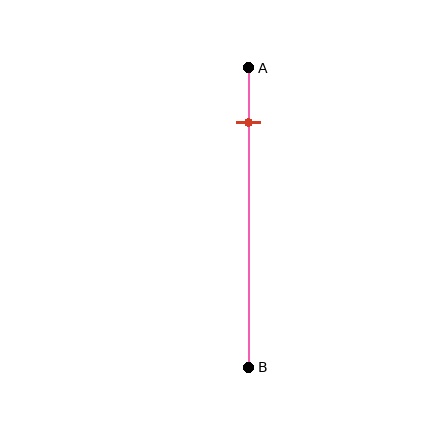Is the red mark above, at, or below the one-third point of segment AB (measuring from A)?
The red mark is above the one-third point of segment AB.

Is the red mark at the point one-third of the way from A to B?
No, the mark is at about 20% from A, not at the 33% one-third point.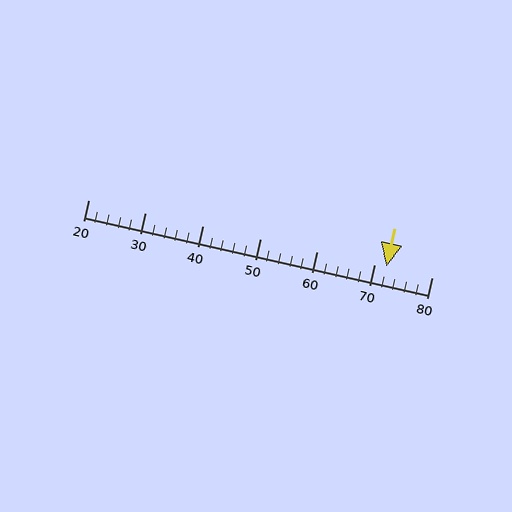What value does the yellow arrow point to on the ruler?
The yellow arrow points to approximately 72.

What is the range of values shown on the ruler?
The ruler shows values from 20 to 80.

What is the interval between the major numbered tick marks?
The major tick marks are spaced 10 units apart.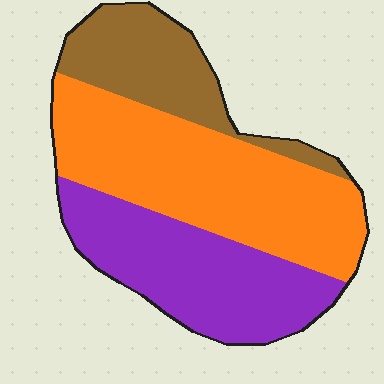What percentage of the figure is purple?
Purple covers 33% of the figure.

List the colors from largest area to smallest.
From largest to smallest: orange, purple, brown.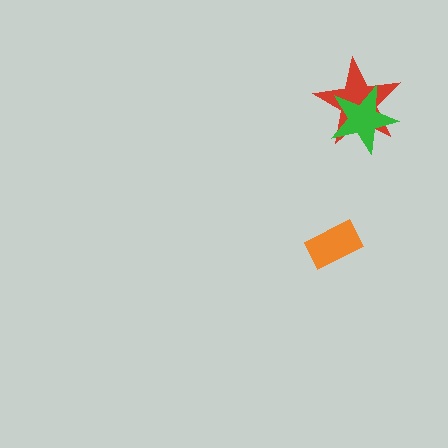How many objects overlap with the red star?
1 object overlaps with the red star.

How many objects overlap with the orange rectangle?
0 objects overlap with the orange rectangle.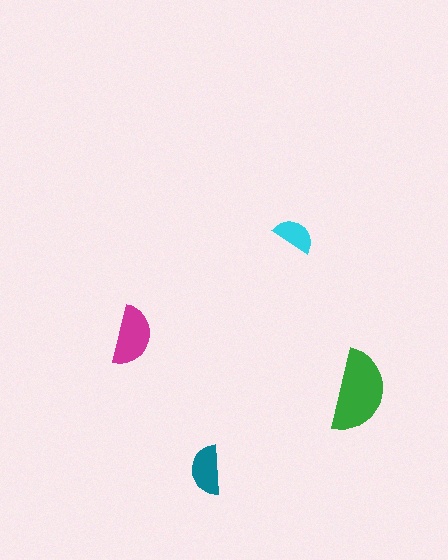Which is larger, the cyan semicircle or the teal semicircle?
The teal one.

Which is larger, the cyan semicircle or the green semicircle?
The green one.